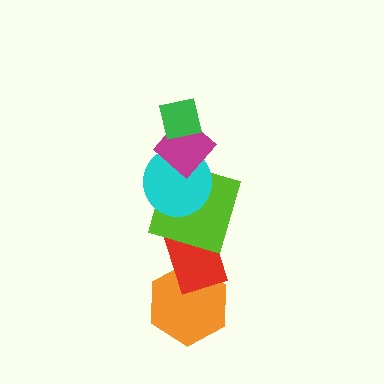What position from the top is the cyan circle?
The cyan circle is 3rd from the top.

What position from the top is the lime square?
The lime square is 4th from the top.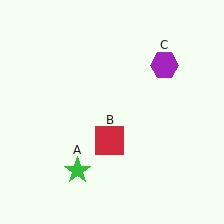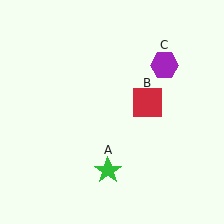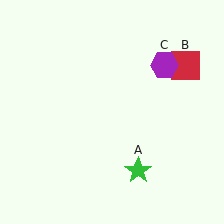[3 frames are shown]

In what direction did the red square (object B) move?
The red square (object B) moved up and to the right.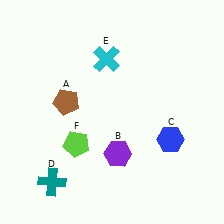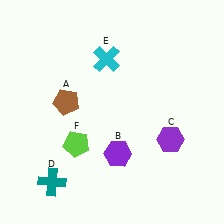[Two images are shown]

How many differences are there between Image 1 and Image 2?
There is 1 difference between the two images.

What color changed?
The hexagon (C) changed from blue in Image 1 to purple in Image 2.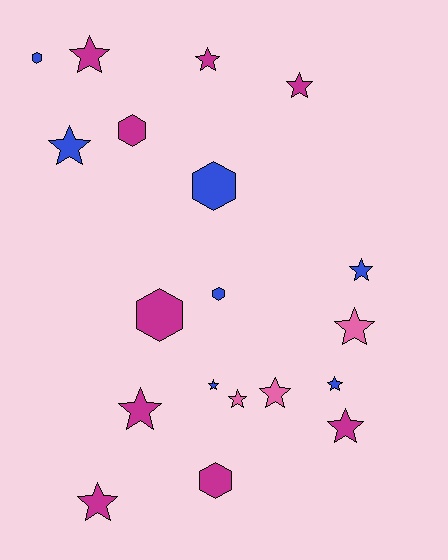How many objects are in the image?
There are 19 objects.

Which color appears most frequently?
Magenta, with 9 objects.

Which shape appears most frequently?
Star, with 13 objects.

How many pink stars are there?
There are 3 pink stars.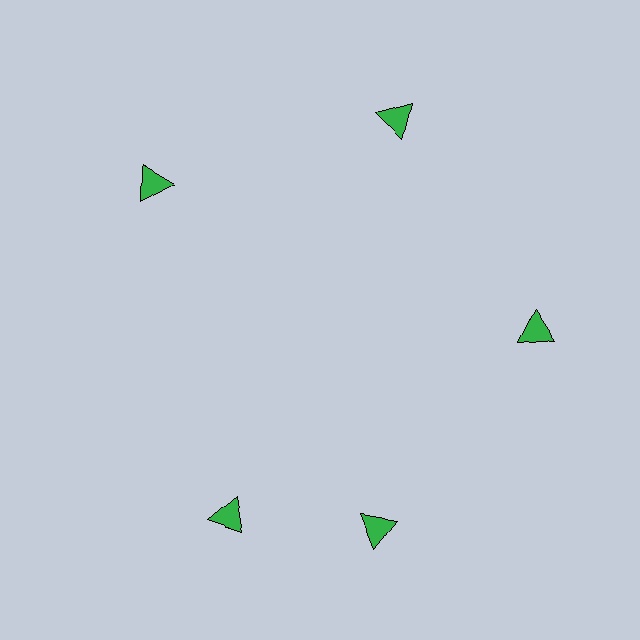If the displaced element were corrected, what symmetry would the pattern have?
It would have 5-fold rotational symmetry — the pattern would map onto itself every 72 degrees.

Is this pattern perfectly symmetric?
No. The 5 green triangles are arranged in a ring, but one element near the 8 o'clock position is rotated out of alignment along the ring, breaking the 5-fold rotational symmetry.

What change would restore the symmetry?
The symmetry would be restored by rotating it back into even spacing with its neighbors so that all 5 triangles sit at equal angles and equal distance from the center.